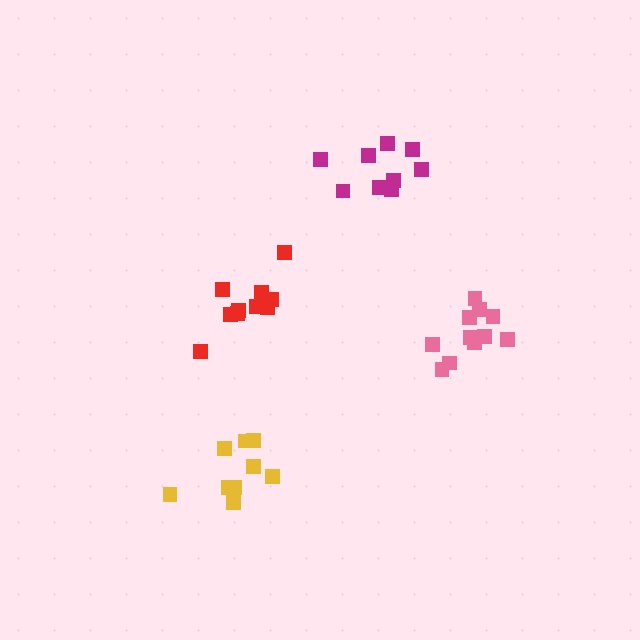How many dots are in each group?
Group 1: 10 dots, Group 2: 11 dots, Group 3: 9 dots, Group 4: 9 dots (39 total).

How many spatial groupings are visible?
There are 4 spatial groupings.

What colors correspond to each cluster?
The clusters are colored: red, pink, yellow, magenta.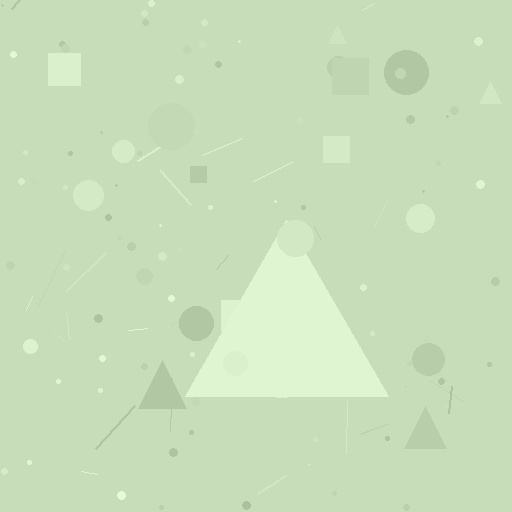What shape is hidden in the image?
A triangle is hidden in the image.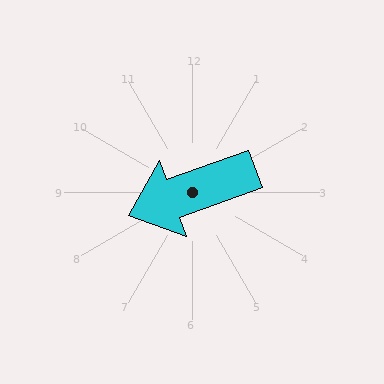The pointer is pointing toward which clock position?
Roughly 8 o'clock.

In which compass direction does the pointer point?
West.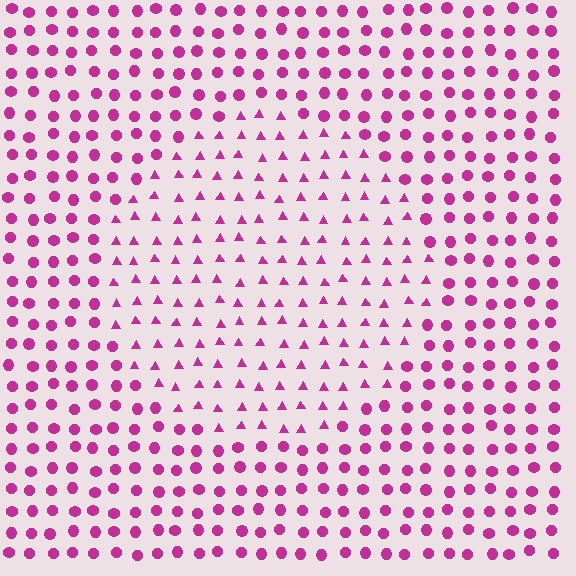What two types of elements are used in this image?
The image uses triangles inside the circle region and circles outside it.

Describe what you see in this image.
The image is filled with small magenta elements arranged in a uniform grid. A circle-shaped region contains triangles, while the surrounding area contains circles. The boundary is defined purely by the change in element shape.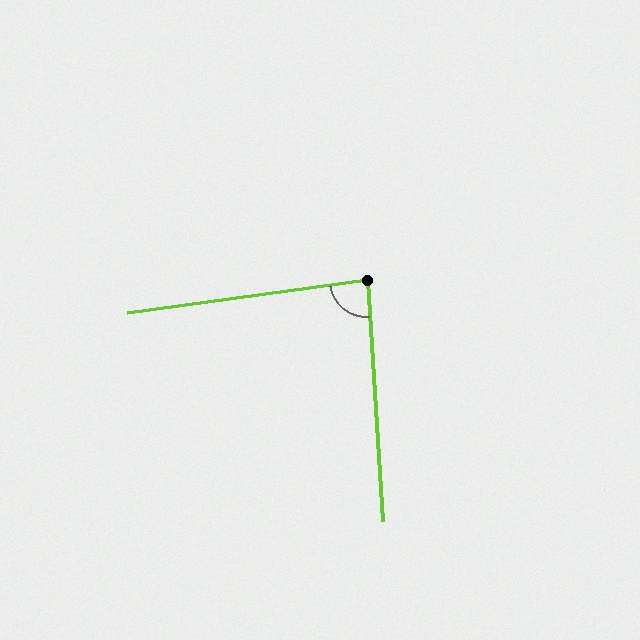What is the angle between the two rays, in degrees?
Approximately 86 degrees.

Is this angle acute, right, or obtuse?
It is approximately a right angle.